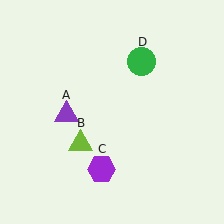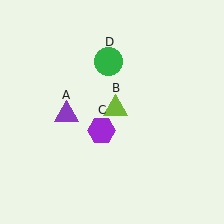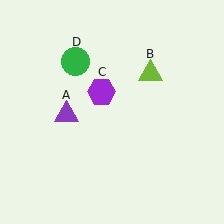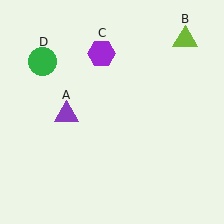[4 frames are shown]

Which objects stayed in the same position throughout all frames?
Purple triangle (object A) remained stationary.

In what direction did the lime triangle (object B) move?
The lime triangle (object B) moved up and to the right.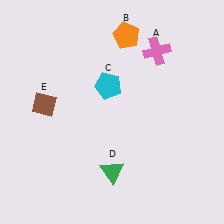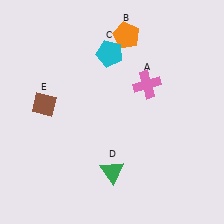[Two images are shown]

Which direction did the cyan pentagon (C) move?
The cyan pentagon (C) moved up.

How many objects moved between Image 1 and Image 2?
2 objects moved between the two images.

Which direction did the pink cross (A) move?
The pink cross (A) moved down.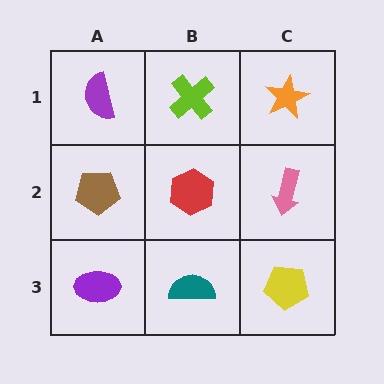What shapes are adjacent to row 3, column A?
A brown pentagon (row 2, column A), a teal semicircle (row 3, column B).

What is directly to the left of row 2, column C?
A red hexagon.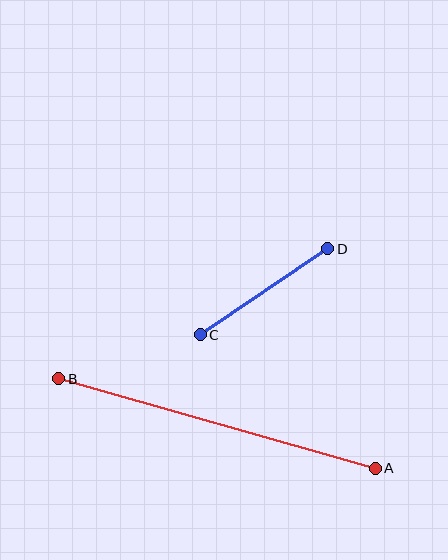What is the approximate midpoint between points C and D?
The midpoint is at approximately (264, 292) pixels.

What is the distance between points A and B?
The distance is approximately 329 pixels.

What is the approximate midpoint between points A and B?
The midpoint is at approximately (217, 424) pixels.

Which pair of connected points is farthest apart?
Points A and B are farthest apart.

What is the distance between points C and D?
The distance is approximately 154 pixels.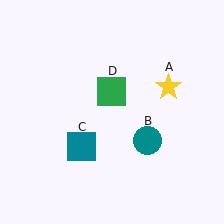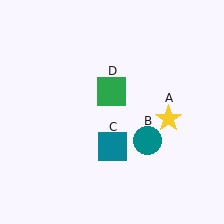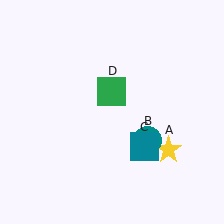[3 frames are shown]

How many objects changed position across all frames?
2 objects changed position: yellow star (object A), teal square (object C).